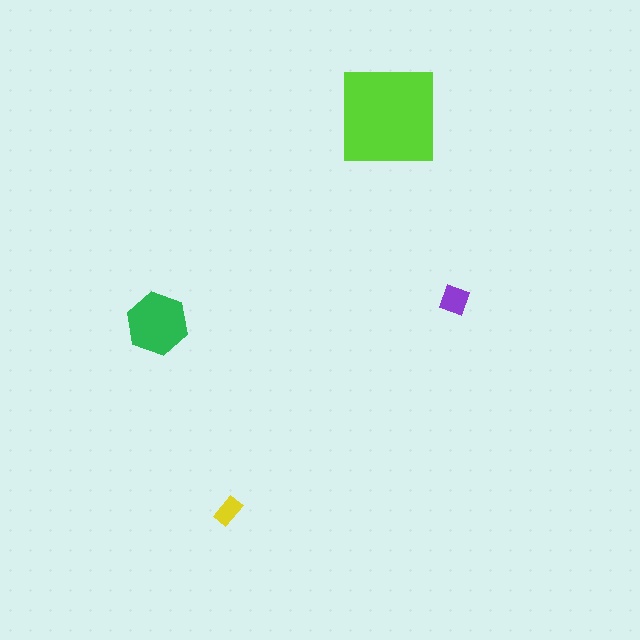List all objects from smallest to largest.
The yellow rectangle, the purple diamond, the green hexagon, the lime square.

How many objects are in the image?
There are 4 objects in the image.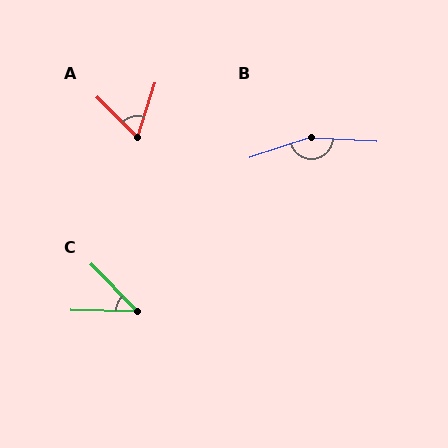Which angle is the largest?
B, at approximately 158 degrees.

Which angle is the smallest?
C, at approximately 44 degrees.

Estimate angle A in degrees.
Approximately 63 degrees.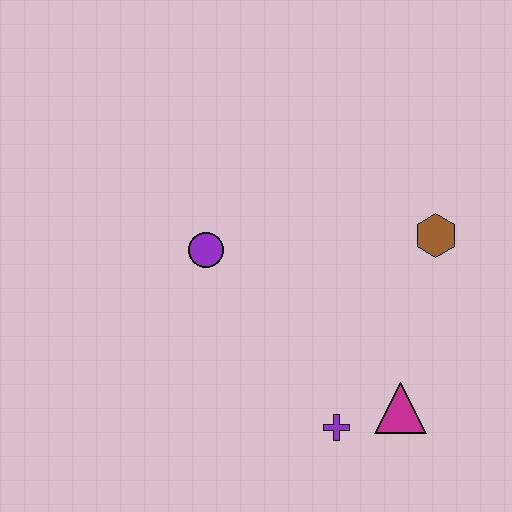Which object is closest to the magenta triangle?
The purple cross is closest to the magenta triangle.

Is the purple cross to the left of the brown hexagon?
Yes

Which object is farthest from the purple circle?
The magenta triangle is farthest from the purple circle.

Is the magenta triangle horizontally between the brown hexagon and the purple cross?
Yes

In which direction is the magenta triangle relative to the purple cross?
The magenta triangle is to the right of the purple cross.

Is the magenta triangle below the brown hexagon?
Yes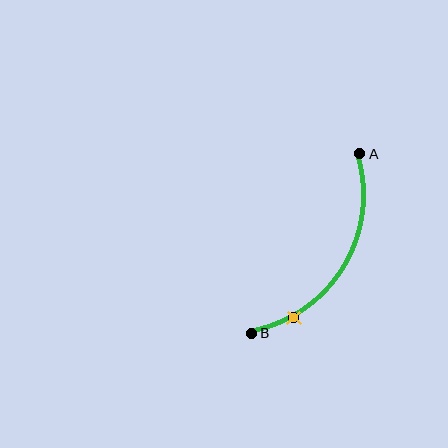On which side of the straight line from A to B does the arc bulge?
The arc bulges to the right of the straight line connecting A and B.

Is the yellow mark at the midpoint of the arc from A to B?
No. The yellow mark lies on the arc but is closer to endpoint B. The arc midpoint would be at the point on the curve equidistant along the arc from both A and B.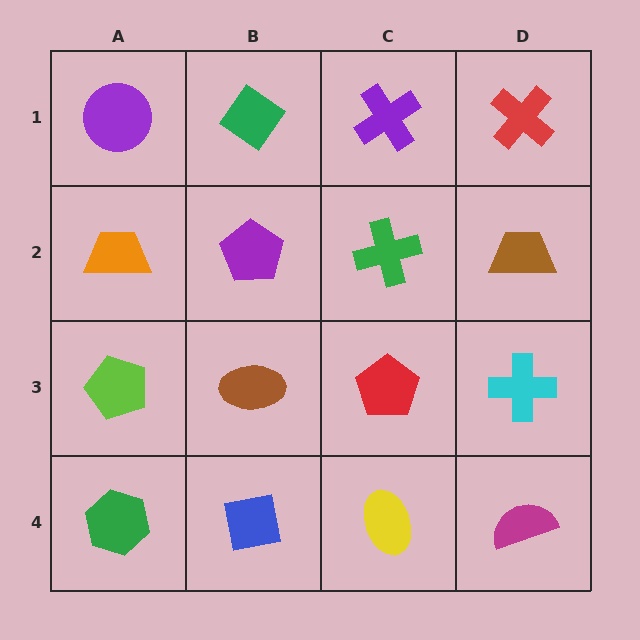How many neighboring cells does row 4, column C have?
3.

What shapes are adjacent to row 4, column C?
A red pentagon (row 3, column C), a blue square (row 4, column B), a magenta semicircle (row 4, column D).